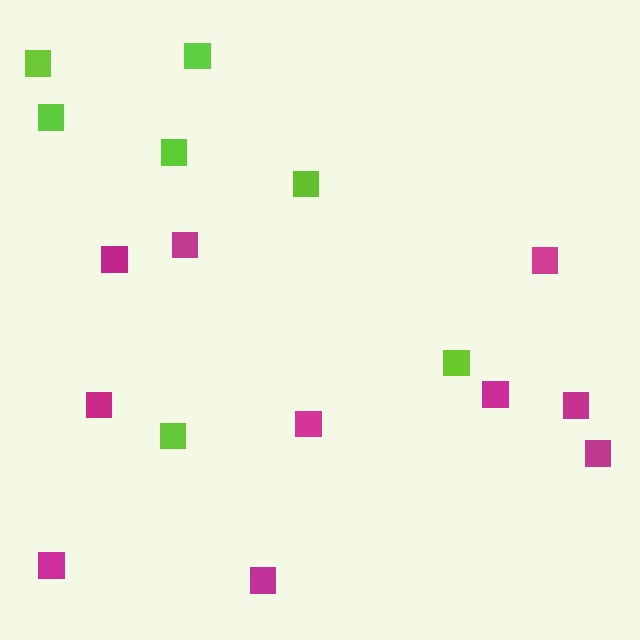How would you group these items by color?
There are 2 groups: one group of magenta squares (10) and one group of lime squares (7).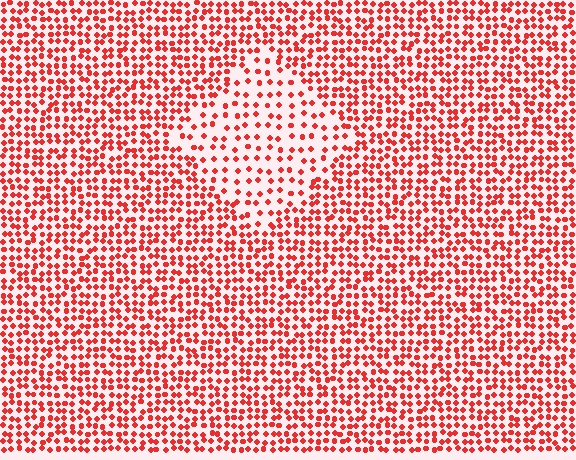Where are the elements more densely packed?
The elements are more densely packed outside the diamond boundary.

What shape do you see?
I see a diamond.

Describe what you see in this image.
The image contains small red elements arranged at two different densities. A diamond-shaped region is visible where the elements are less densely packed than the surrounding area.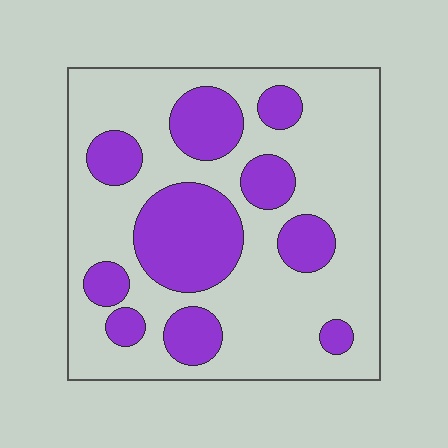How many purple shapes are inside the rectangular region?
10.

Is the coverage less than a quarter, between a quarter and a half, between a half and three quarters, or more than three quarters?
Between a quarter and a half.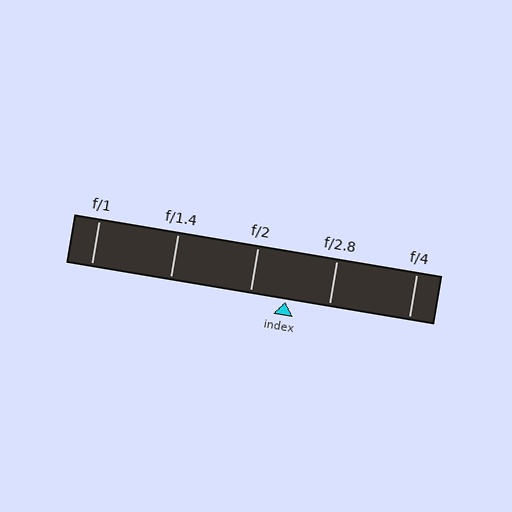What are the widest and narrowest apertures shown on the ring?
The widest aperture shown is f/1 and the narrowest is f/4.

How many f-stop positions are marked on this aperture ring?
There are 5 f-stop positions marked.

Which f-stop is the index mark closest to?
The index mark is closest to f/2.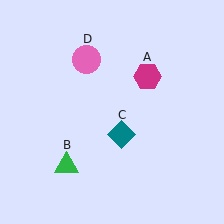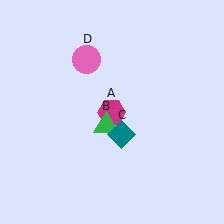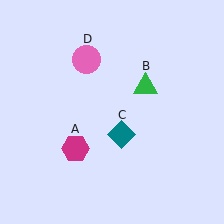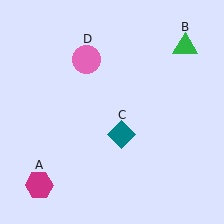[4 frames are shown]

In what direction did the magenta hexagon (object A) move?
The magenta hexagon (object A) moved down and to the left.